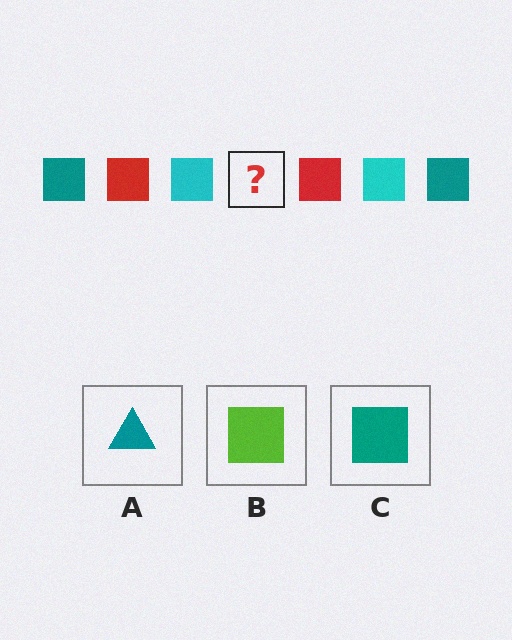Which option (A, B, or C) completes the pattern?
C.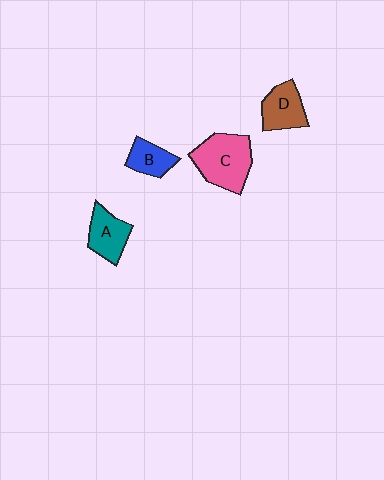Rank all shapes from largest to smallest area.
From largest to smallest: C (pink), A (teal), D (brown), B (blue).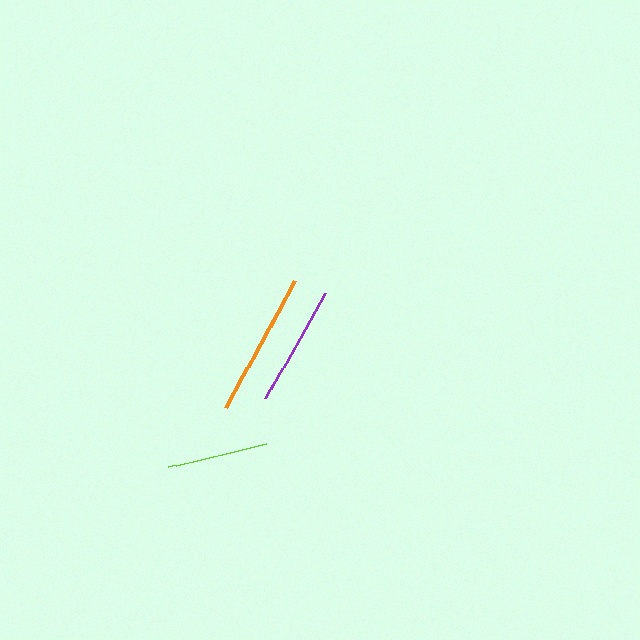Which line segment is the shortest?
The lime line is the shortest at approximately 100 pixels.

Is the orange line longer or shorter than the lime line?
The orange line is longer than the lime line.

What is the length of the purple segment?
The purple segment is approximately 121 pixels long.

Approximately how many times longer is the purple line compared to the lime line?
The purple line is approximately 1.2 times the length of the lime line.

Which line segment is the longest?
The orange line is the longest at approximately 145 pixels.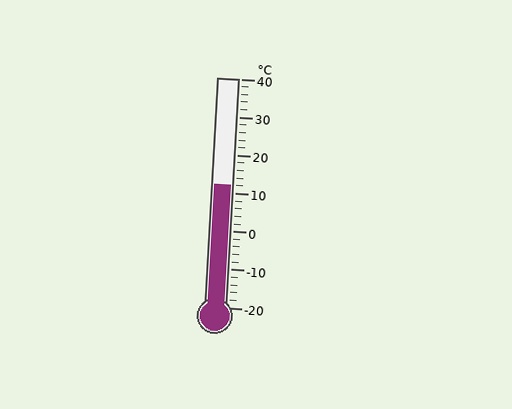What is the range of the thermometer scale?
The thermometer scale ranges from -20°C to 40°C.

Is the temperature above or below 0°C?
The temperature is above 0°C.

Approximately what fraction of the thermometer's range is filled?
The thermometer is filled to approximately 55% of its range.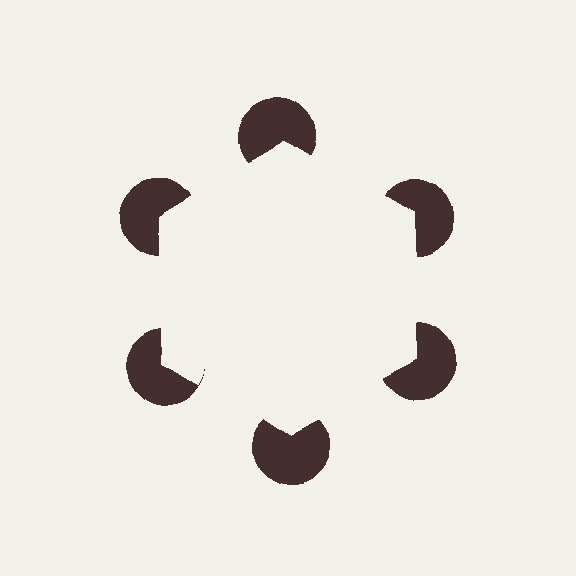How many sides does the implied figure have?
6 sides.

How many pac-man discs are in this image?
There are 6 — one at each vertex of the illusory hexagon.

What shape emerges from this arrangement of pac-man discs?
An illusory hexagon — its edges are inferred from the aligned wedge cuts in the pac-man discs, not physically drawn.